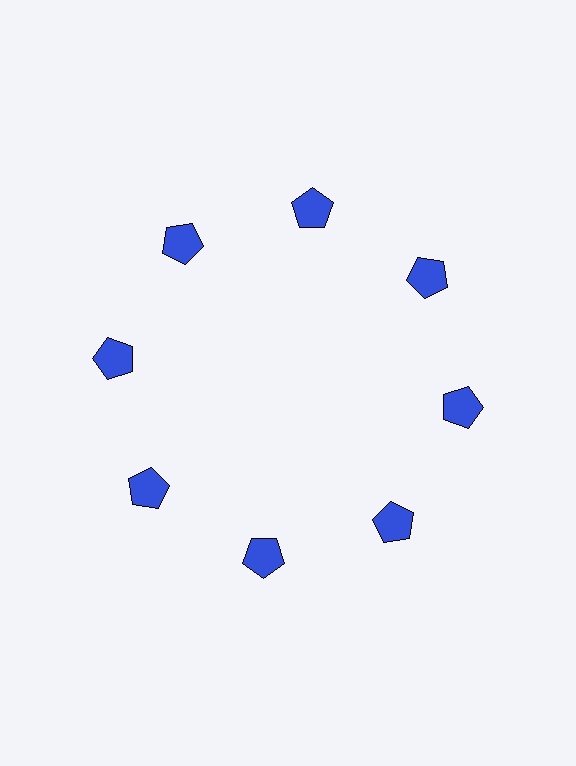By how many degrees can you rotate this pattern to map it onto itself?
The pattern maps onto itself every 45 degrees of rotation.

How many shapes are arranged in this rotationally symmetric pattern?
There are 8 shapes, arranged in 8 groups of 1.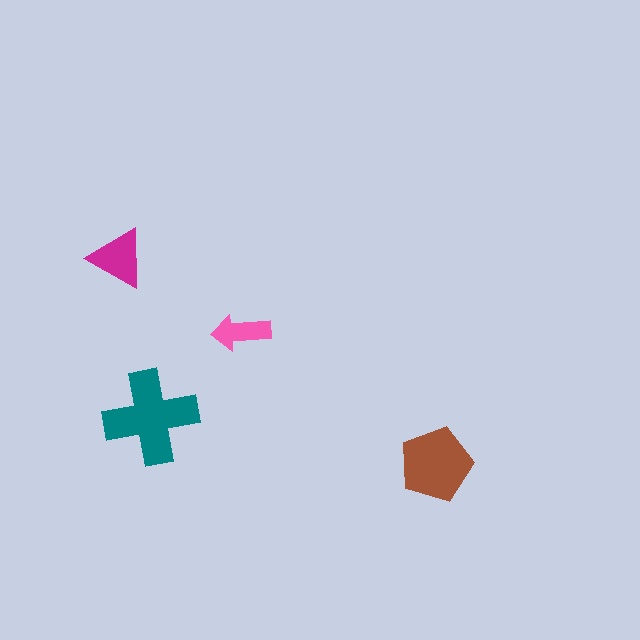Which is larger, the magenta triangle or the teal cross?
The teal cross.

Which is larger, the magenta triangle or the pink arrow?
The magenta triangle.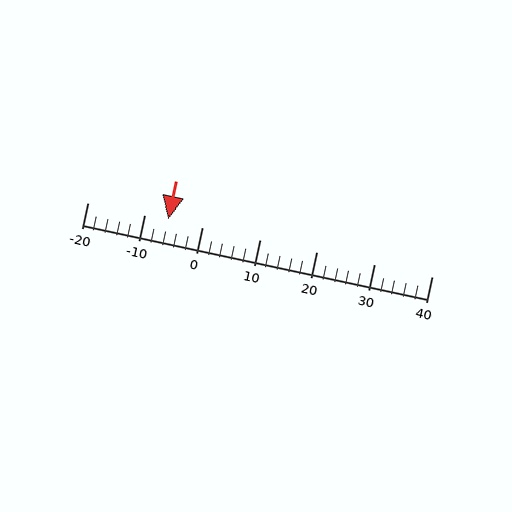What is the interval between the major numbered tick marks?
The major tick marks are spaced 10 units apart.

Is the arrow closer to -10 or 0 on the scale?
The arrow is closer to -10.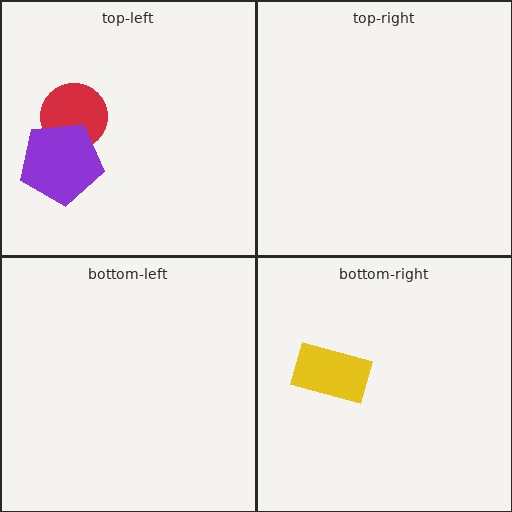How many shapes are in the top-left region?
2.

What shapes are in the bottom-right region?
The yellow rectangle.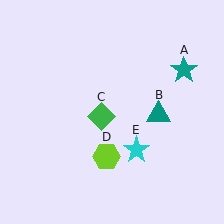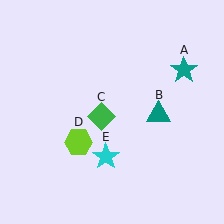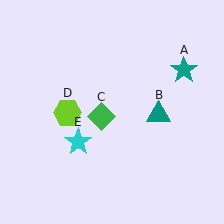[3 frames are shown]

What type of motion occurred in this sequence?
The lime hexagon (object D), cyan star (object E) rotated clockwise around the center of the scene.